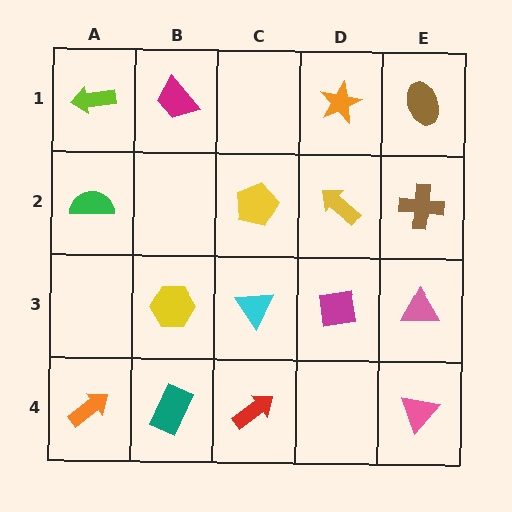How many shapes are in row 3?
4 shapes.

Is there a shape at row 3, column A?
No, that cell is empty.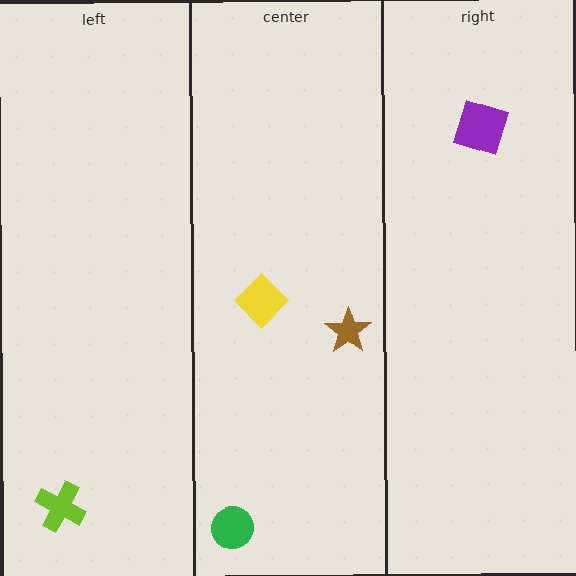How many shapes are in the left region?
1.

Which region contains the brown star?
The center region.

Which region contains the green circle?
The center region.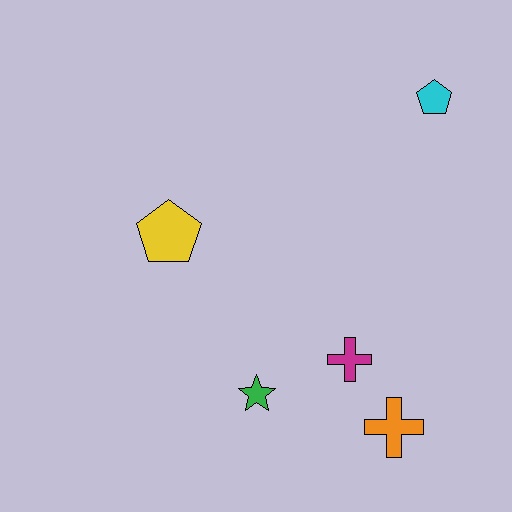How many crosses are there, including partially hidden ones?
There are 2 crosses.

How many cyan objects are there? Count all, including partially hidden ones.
There is 1 cyan object.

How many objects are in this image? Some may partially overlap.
There are 5 objects.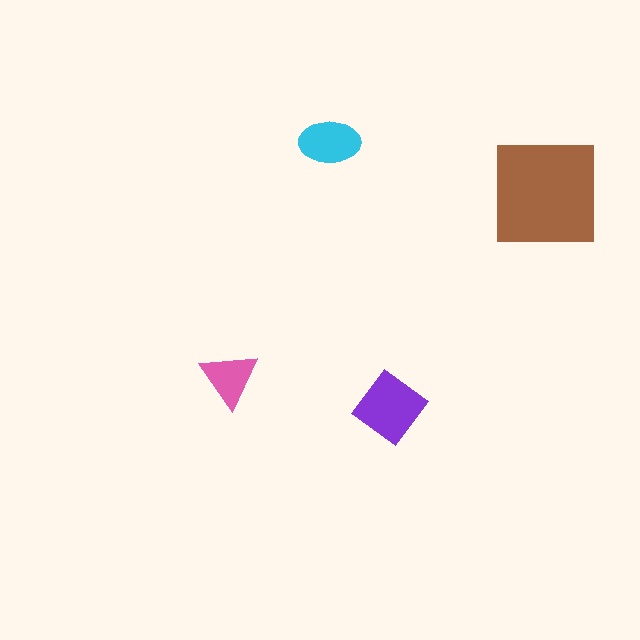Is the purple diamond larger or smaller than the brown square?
Smaller.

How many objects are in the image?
There are 4 objects in the image.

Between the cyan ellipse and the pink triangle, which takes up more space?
The cyan ellipse.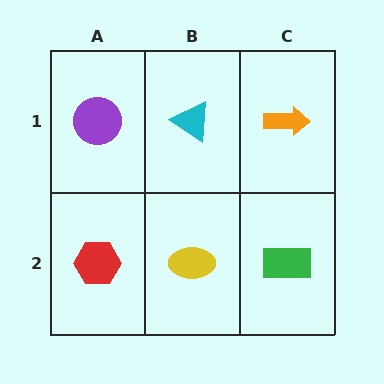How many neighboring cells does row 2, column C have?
2.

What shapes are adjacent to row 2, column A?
A purple circle (row 1, column A), a yellow ellipse (row 2, column B).